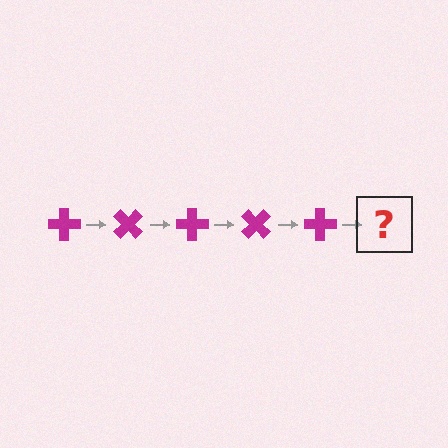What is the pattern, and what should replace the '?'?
The pattern is that the cross rotates 45 degrees each step. The '?' should be a magenta cross rotated 225 degrees.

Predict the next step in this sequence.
The next step is a magenta cross rotated 225 degrees.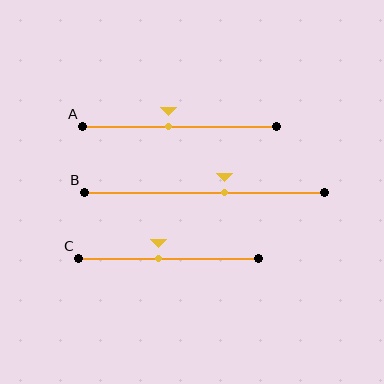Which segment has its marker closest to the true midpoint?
Segment C has its marker closest to the true midpoint.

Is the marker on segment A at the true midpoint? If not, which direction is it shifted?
No, the marker on segment A is shifted to the left by about 6% of the segment length.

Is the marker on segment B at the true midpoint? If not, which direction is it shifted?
No, the marker on segment B is shifted to the right by about 9% of the segment length.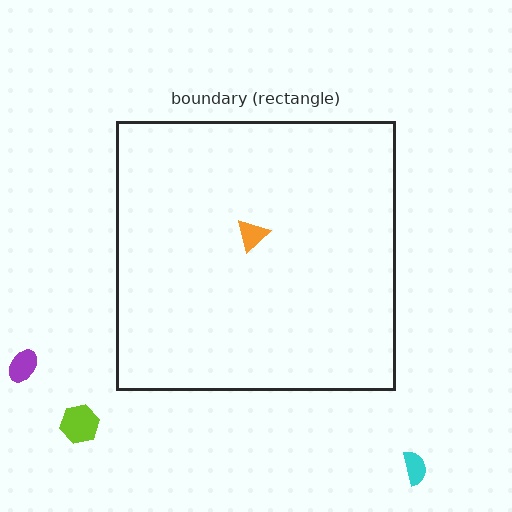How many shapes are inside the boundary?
1 inside, 3 outside.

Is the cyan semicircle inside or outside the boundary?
Outside.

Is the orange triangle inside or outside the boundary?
Inside.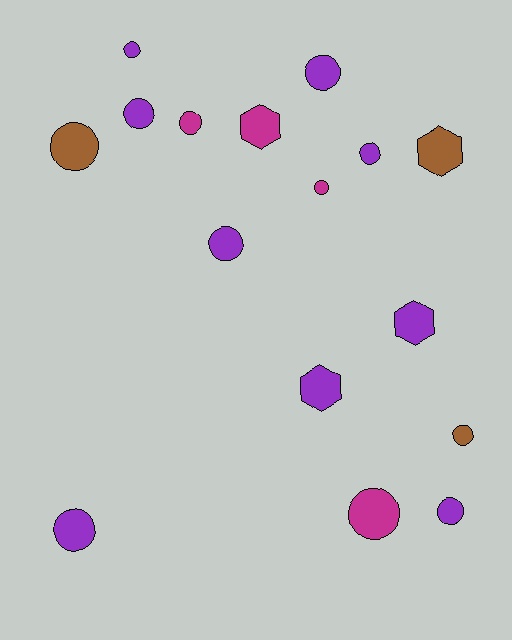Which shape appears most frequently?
Circle, with 12 objects.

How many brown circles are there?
There are 2 brown circles.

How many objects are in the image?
There are 16 objects.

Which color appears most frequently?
Purple, with 9 objects.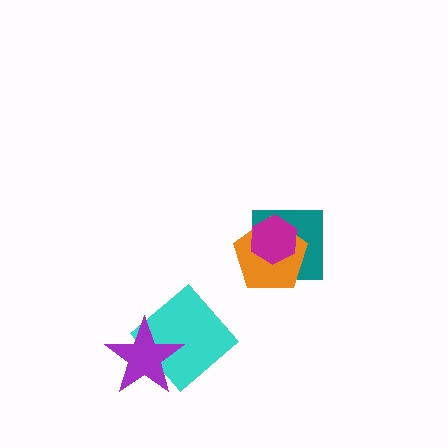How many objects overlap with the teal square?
2 objects overlap with the teal square.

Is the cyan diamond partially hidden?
Yes, it is partially covered by another shape.